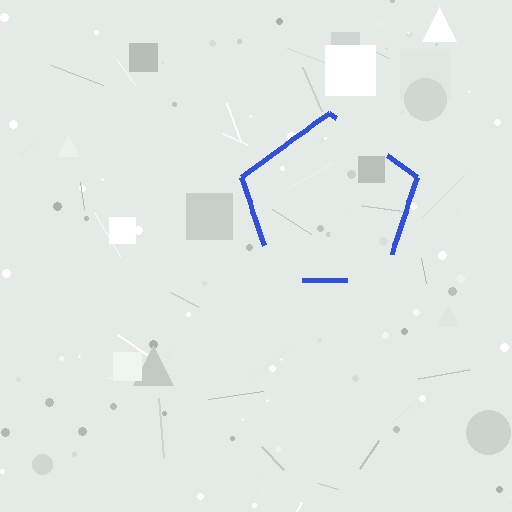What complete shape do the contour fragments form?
The contour fragments form a pentagon.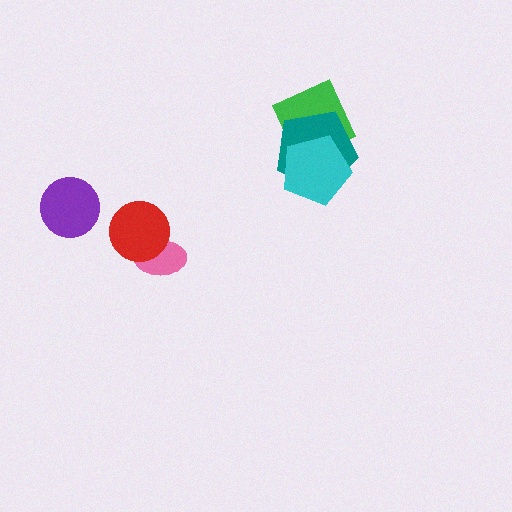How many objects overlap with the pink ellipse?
1 object overlaps with the pink ellipse.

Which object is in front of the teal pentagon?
The cyan pentagon is in front of the teal pentagon.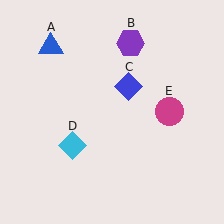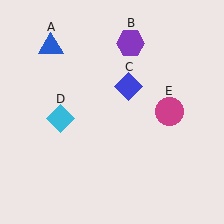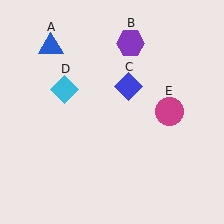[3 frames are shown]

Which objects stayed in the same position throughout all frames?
Blue triangle (object A) and purple hexagon (object B) and blue diamond (object C) and magenta circle (object E) remained stationary.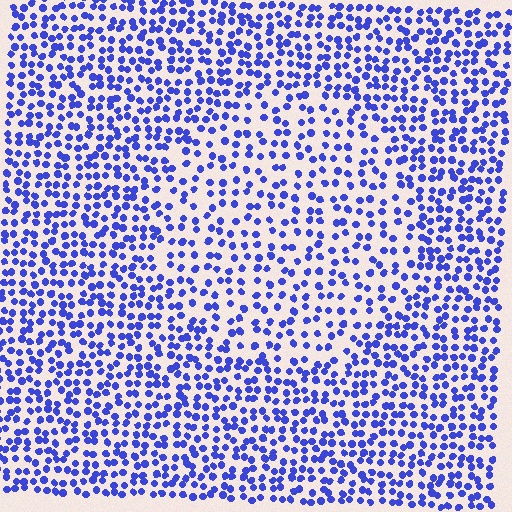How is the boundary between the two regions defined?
The boundary is defined by a change in element density (approximately 1.6x ratio). All elements are the same color, size, and shape.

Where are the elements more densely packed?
The elements are more densely packed outside the circle boundary.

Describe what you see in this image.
The image contains small blue elements arranged at two different densities. A circle-shaped region is visible where the elements are less densely packed than the surrounding area.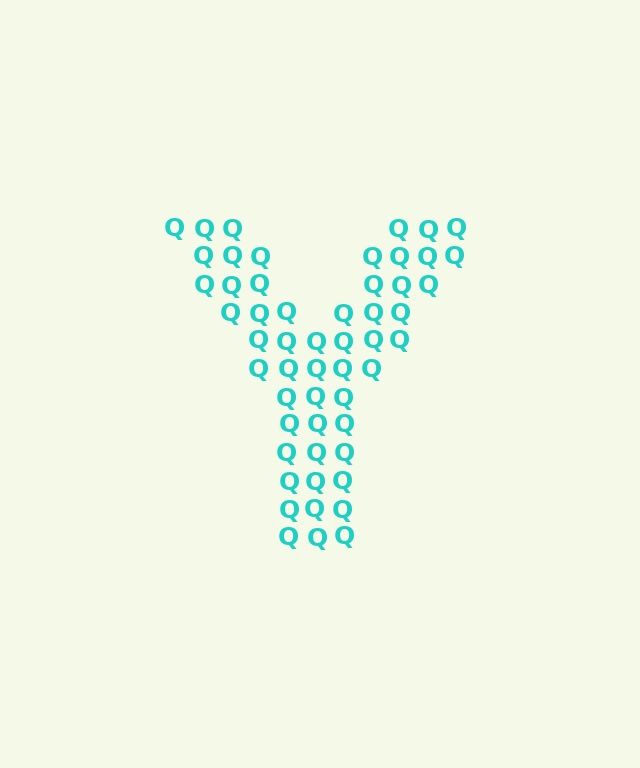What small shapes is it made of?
It is made of small letter Q's.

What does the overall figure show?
The overall figure shows the letter Y.